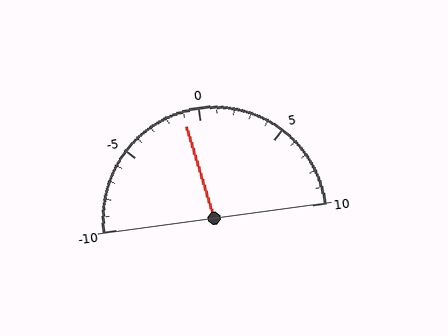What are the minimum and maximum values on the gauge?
The gauge ranges from -10 to 10.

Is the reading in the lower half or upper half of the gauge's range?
The reading is in the lower half of the range (-10 to 10).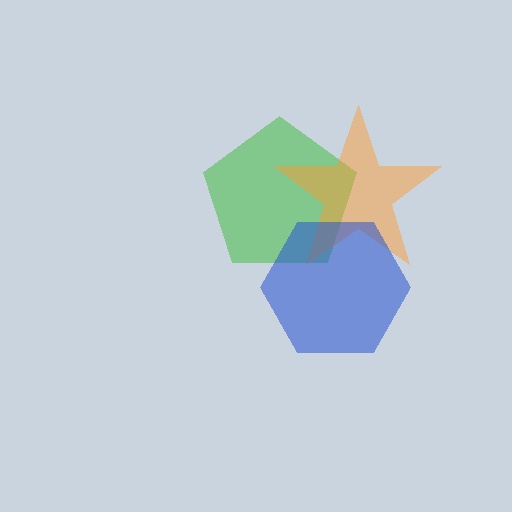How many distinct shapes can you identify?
There are 3 distinct shapes: a green pentagon, an orange star, a blue hexagon.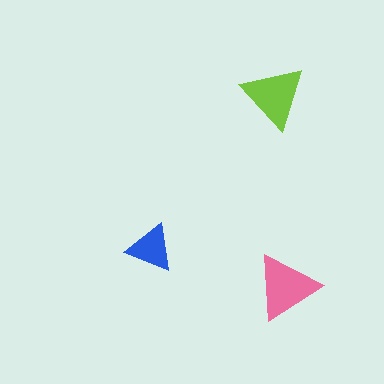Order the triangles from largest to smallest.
the pink one, the lime one, the blue one.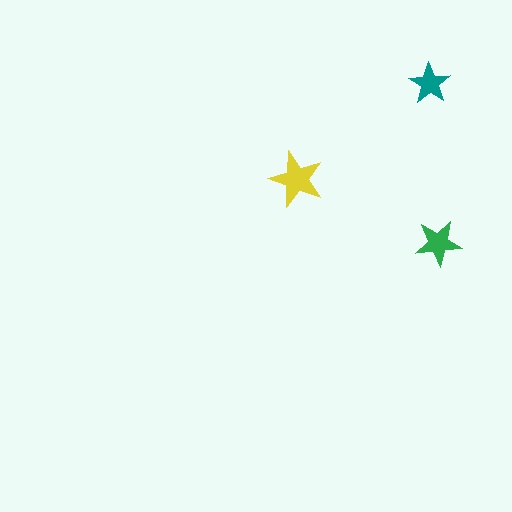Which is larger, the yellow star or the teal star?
The yellow one.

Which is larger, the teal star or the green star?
The green one.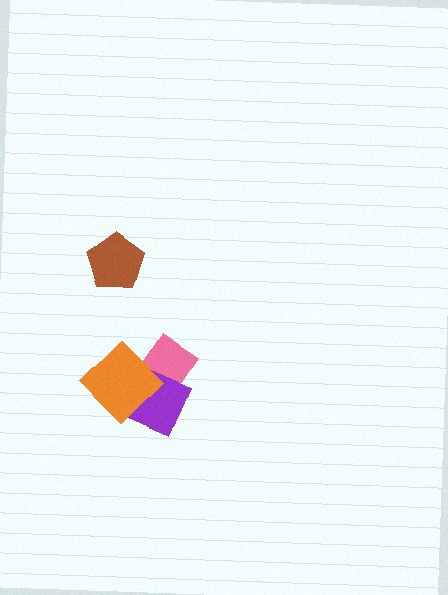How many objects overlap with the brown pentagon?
0 objects overlap with the brown pentagon.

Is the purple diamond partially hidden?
Yes, it is partially covered by another shape.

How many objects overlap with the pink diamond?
2 objects overlap with the pink diamond.